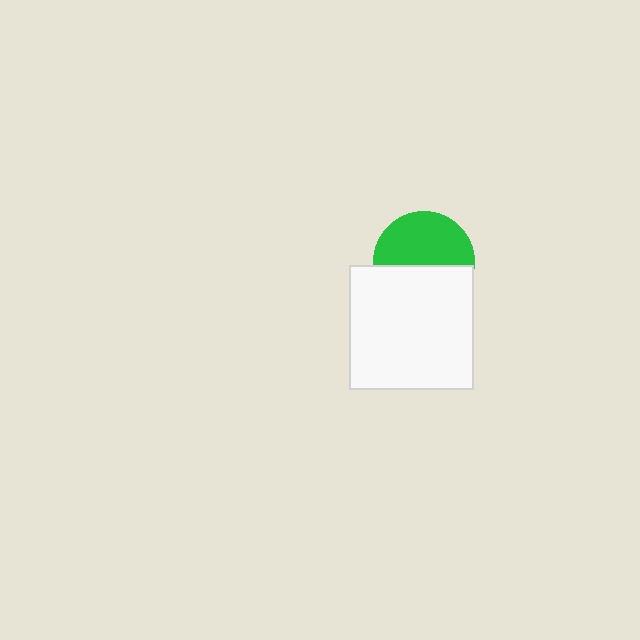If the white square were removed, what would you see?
You would see the complete green circle.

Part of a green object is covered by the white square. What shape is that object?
It is a circle.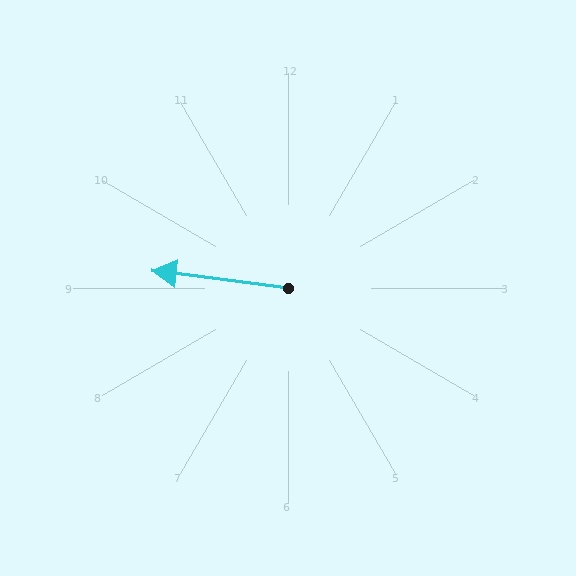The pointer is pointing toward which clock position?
Roughly 9 o'clock.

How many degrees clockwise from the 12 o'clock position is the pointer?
Approximately 277 degrees.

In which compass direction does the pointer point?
West.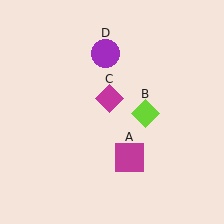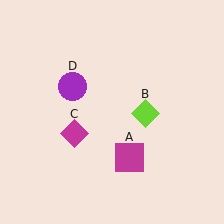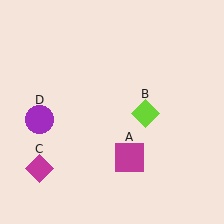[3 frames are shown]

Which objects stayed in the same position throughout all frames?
Magenta square (object A) and lime diamond (object B) remained stationary.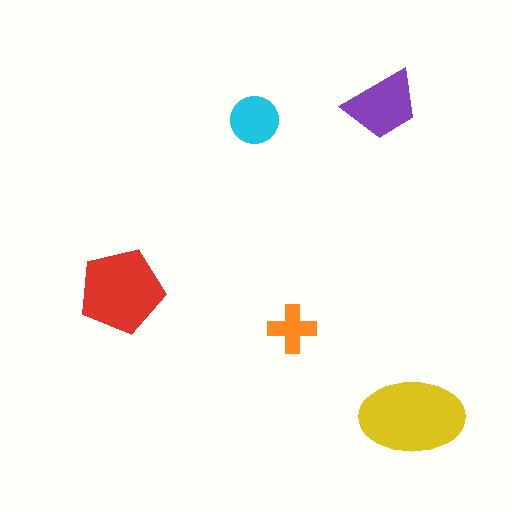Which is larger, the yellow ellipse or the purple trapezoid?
The yellow ellipse.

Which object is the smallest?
The orange cross.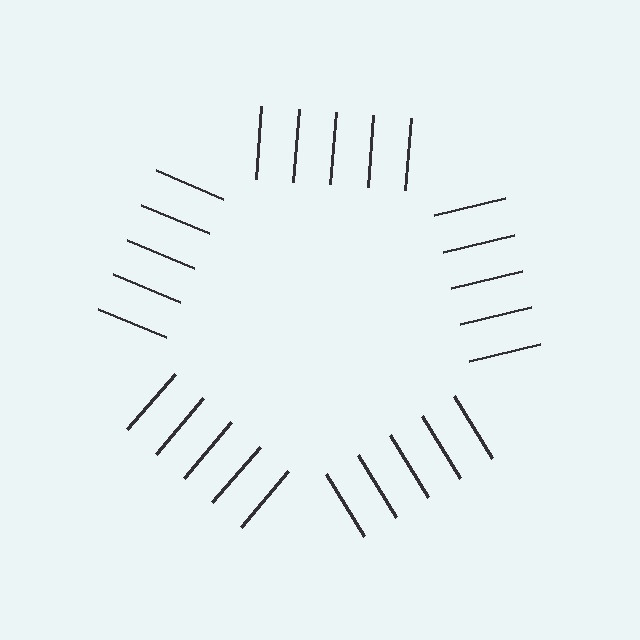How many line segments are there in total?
25 — 5 along each of the 5 edges.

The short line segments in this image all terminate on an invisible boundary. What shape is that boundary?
An illusory pentagon — the line segments terminate on its edges but no continuous stroke is drawn.